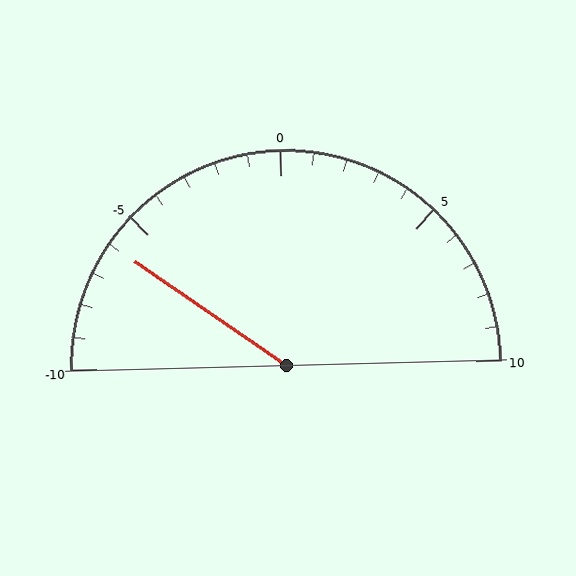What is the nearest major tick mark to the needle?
The nearest major tick mark is -5.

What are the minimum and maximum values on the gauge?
The gauge ranges from -10 to 10.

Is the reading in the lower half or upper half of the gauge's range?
The reading is in the lower half of the range (-10 to 10).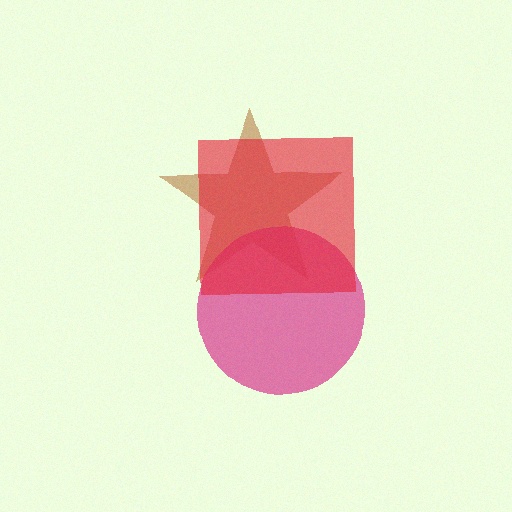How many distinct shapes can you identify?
There are 3 distinct shapes: a brown star, a magenta circle, a red square.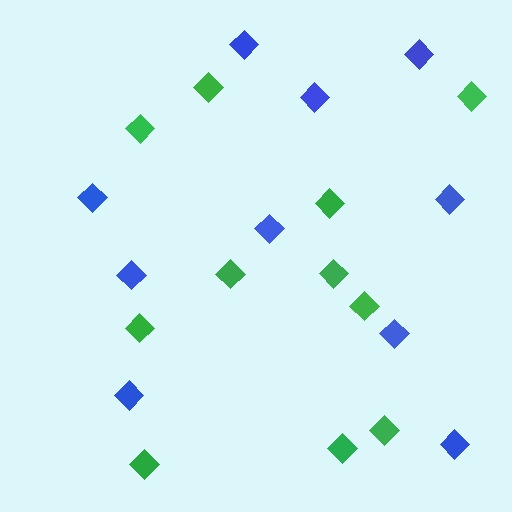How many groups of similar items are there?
There are 2 groups: one group of blue diamonds (10) and one group of green diamonds (11).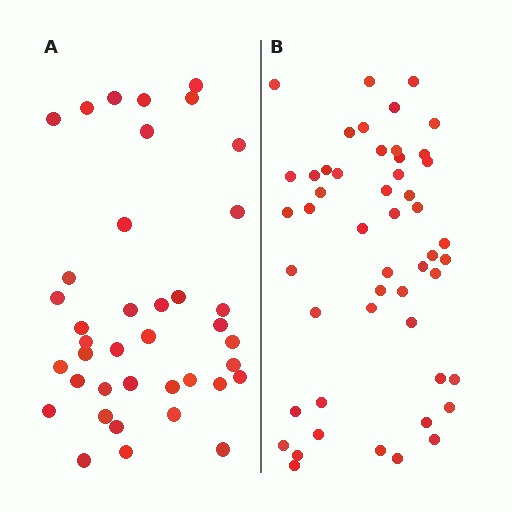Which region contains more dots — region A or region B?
Region B (the right region) has more dots.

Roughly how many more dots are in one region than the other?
Region B has roughly 12 or so more dots than region A.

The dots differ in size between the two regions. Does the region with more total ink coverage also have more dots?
No. Region A has more total ink coverage because its dots are larger, but region B actually contains more individual dots. Total area can be misleading — the number of items is what matters here.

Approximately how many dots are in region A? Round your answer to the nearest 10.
About 40 dots. (The exact count is 39, which rounds to 40.)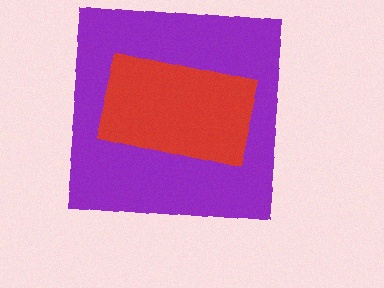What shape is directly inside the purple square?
The red rectangle.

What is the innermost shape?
The red rectangle.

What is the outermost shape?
The purple square.